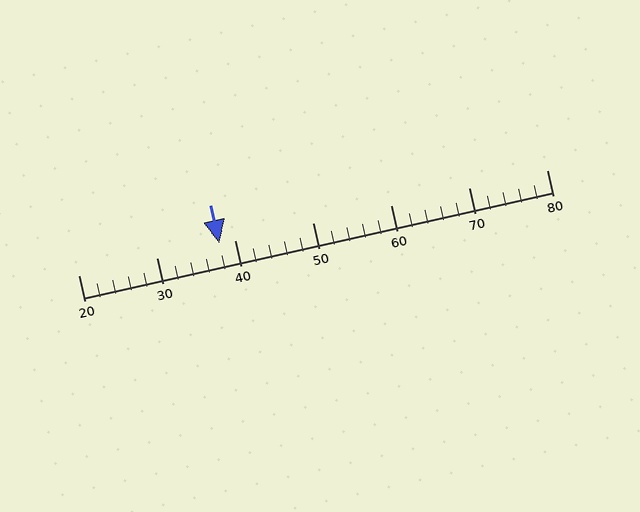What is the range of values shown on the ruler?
The ruler shows values from 20 to 80.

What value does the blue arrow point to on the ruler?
The blue arrow points to approximately 38.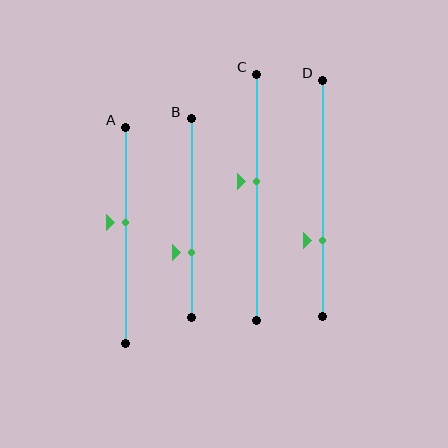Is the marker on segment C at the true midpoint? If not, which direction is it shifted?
No, the marker on segment C is shifted upward by about 7% of the segment length.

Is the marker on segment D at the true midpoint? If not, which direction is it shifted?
No, the marker on segment D is shifted downward by about 18% of the segment length.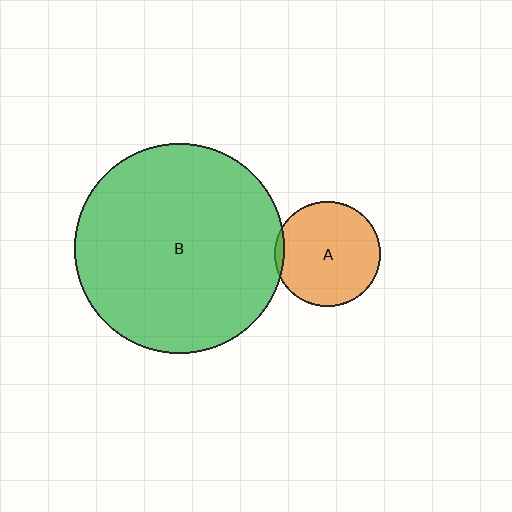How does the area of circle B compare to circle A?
Approximately 4.0 times.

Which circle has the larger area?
Circle B (green).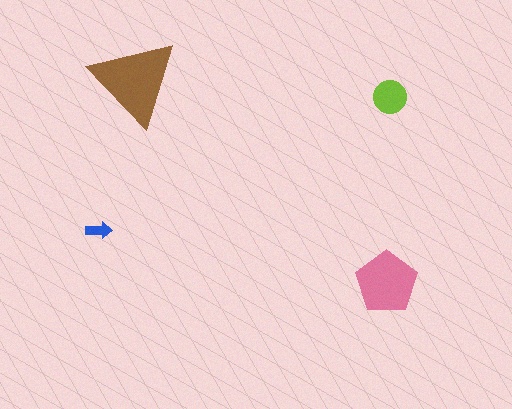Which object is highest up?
The brown triangle is topmost.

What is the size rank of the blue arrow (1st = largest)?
4th.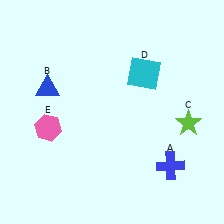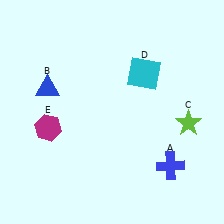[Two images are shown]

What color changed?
The hexagon (E) changed from pink in Image 1 to magenta in Image 2.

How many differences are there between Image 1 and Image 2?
There is 1 difference between the two images.